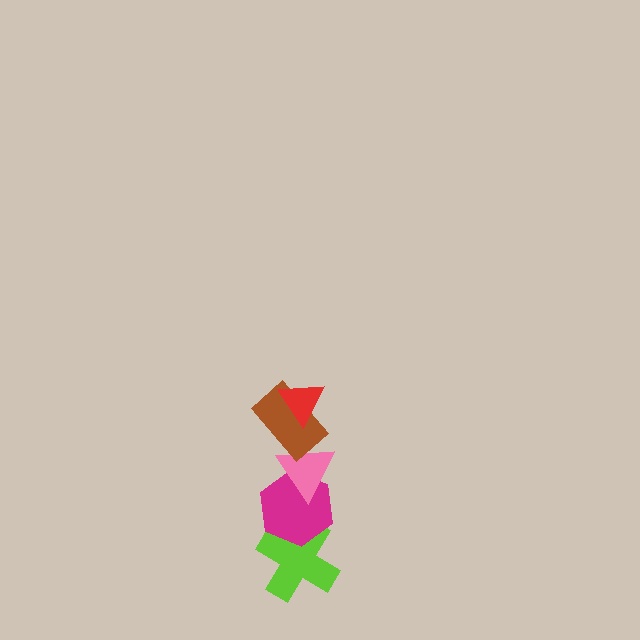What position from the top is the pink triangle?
The pink triangle is 3rd from the top.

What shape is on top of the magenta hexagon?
The pink triangle is on top of the magenta hexagon.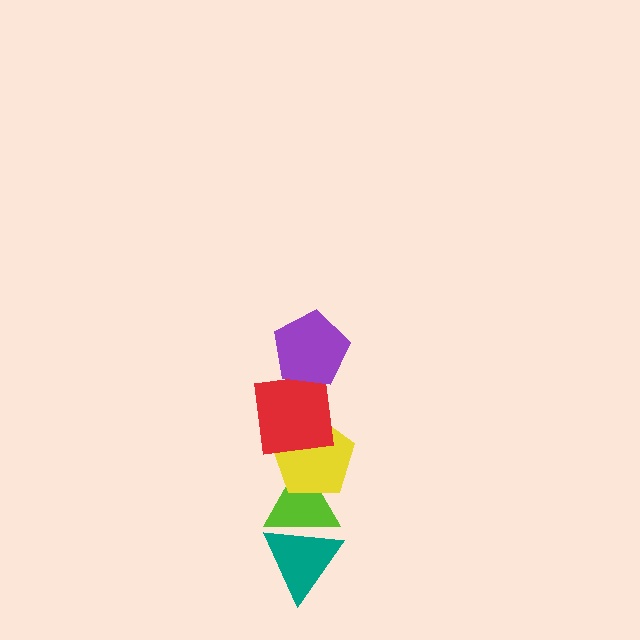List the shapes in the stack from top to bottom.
From top to bottom: the purple pentagon, the red square, the yellow pentagon, the lime triangle, the teal triangle.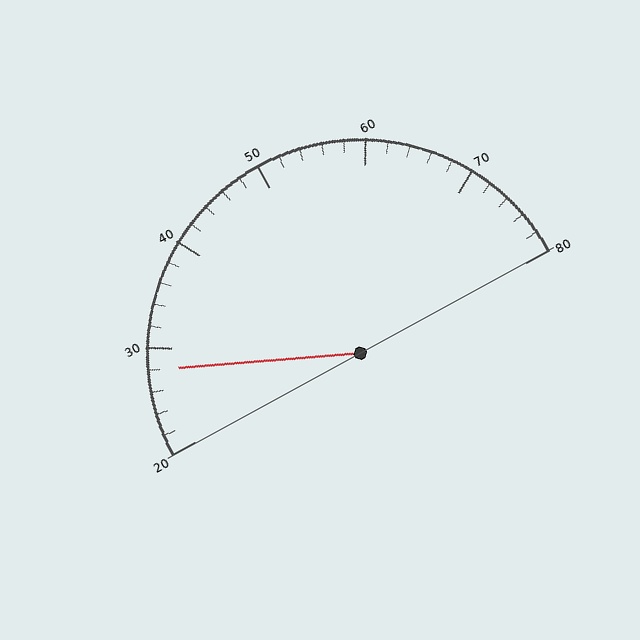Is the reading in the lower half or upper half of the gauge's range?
The reading is in the lower half of the range (20 to 80).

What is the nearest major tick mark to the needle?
The nearest major tick mark is 30.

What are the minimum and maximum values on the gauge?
The gauge ranges from 20 to 80.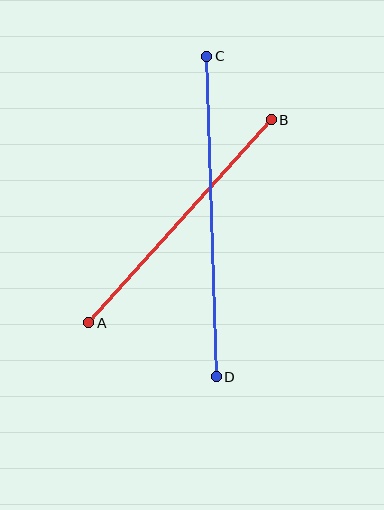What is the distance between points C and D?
The distance is approximately 321 pixels.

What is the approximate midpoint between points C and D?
The midpoint is at approximately (211, 217) pixels.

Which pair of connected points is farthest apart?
Points C and D are farthest apart.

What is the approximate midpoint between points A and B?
The midpoint is at approximately (180, 221) pixels.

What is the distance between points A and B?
The distance is approximately 273 pixels.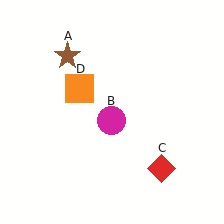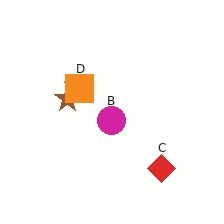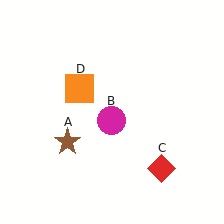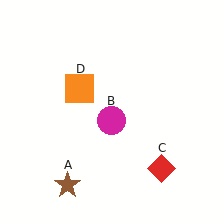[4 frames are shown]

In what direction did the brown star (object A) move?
The brown star (object A) moved down.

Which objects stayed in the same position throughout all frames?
Magenta circle (object B) and red diamond (object C) and orange square (object D) remained stationary.